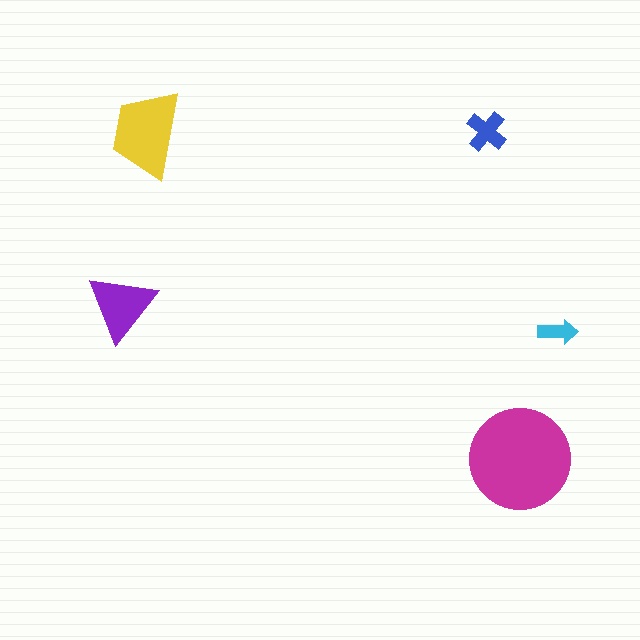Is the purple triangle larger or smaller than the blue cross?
Larger.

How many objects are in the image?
There are 5 objects in the image.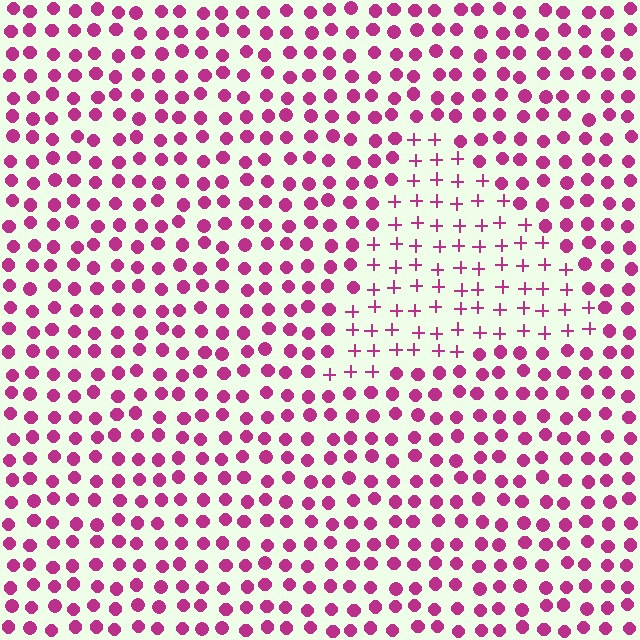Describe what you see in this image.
The image is filled with small magenta elements arranged in a uniform grid. A triangle-shaped region contains plus signs, while the surrounding area contains circles. The boundary is defined purely by the change in element shape.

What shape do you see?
I see a triangle.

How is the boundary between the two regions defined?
The boundary is defined by a change in element shape: plus signs inside vs. circles outside. All elements share the same color and spacing.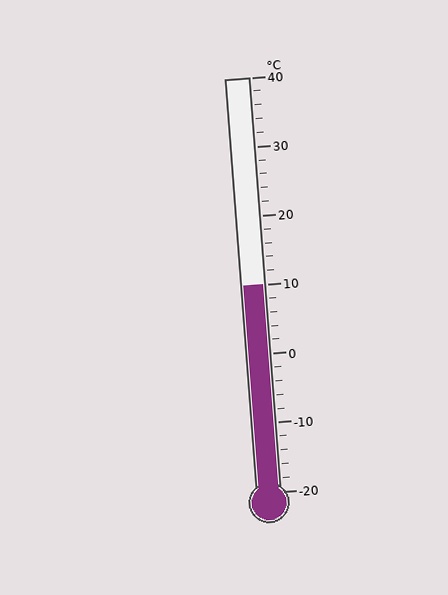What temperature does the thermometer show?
The thermometer shows approximately 10°C.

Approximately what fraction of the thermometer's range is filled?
The thermometer is filled to approximately 50% of its range.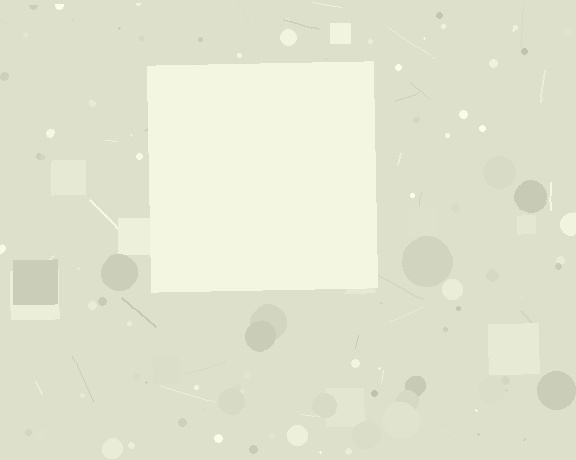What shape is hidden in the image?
A square is hidden in the image.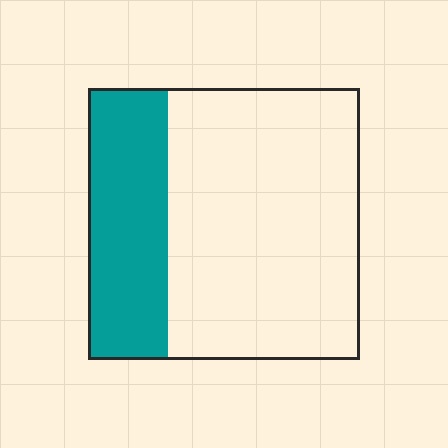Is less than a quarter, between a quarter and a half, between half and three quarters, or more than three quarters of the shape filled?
Between a quarter and a half.